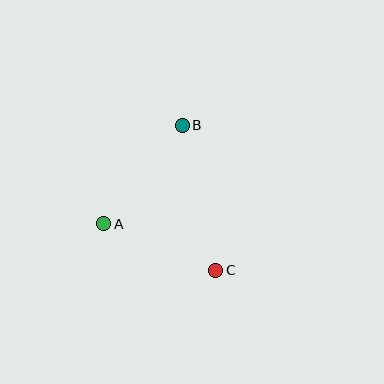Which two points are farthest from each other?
Points B and C are farthest from each other.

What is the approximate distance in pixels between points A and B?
The distance between A and B is approximately 126 pixels.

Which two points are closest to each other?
Points A and C are closest to each other.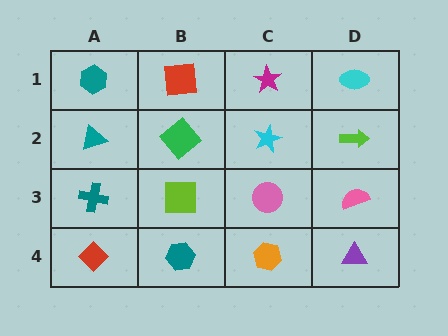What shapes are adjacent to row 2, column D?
A cyan ellipse (row 1, column D), a pink semicircle (row 3, column D), a cyan star (row 2, column C).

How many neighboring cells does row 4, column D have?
2.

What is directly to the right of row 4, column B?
An orange hexagon.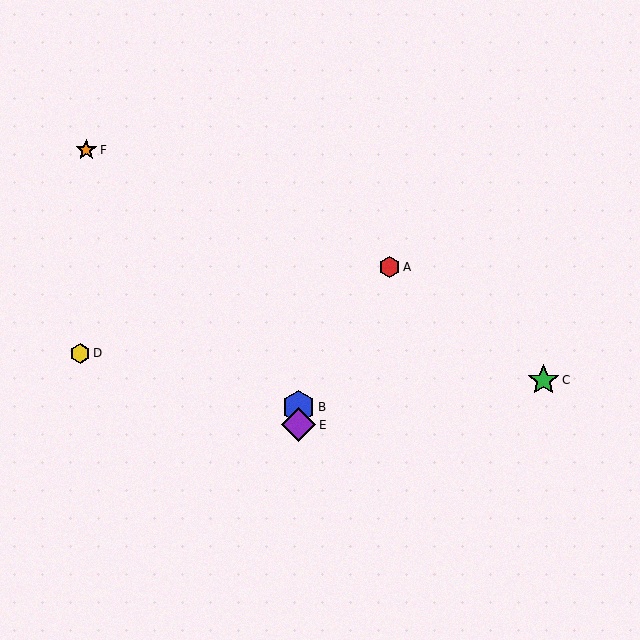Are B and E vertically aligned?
Yes, both are at x≈299.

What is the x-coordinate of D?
Object D is at x≈80.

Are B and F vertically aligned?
No, B is at x≈299 and F is at x≈86.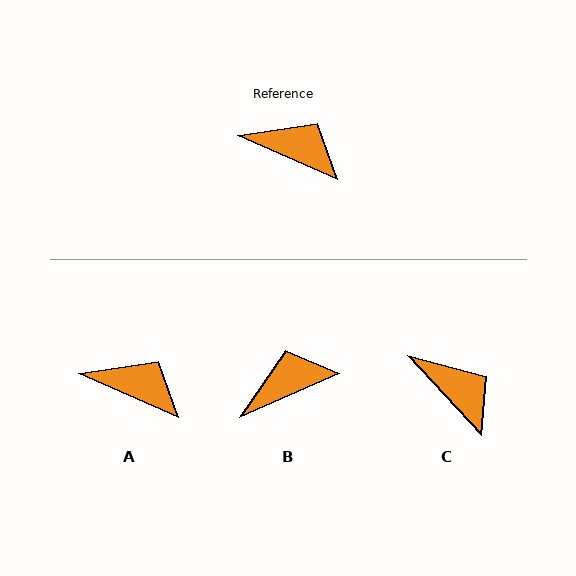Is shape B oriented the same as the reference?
No, it is off by about 47 degrees.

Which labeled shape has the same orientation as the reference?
A.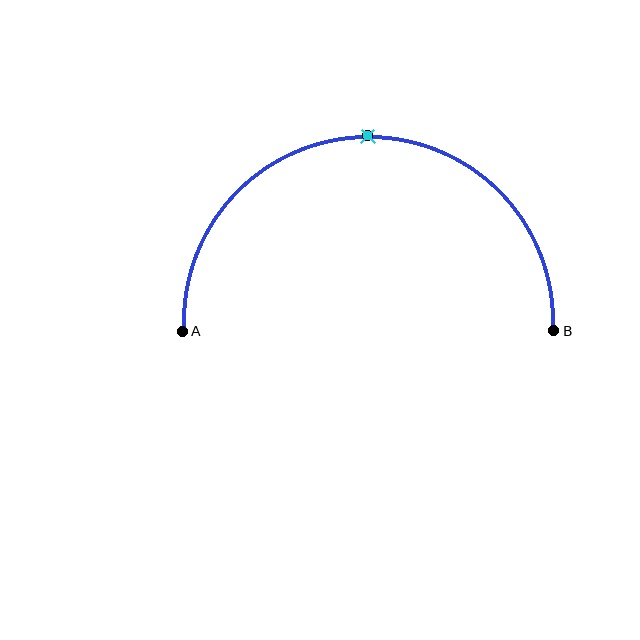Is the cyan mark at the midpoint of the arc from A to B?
Yes. The cyan mark lies on the arc at equal arc-length from both A and B — it is the arc midpoint.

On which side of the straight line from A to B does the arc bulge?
The arc bulges above the straight line connecting A and B.